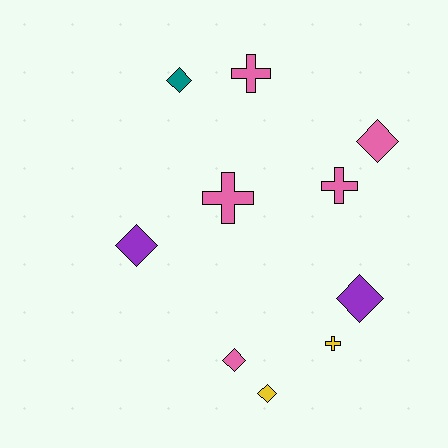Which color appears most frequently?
Pink, with 5 objects.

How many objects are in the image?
There are 10 objects.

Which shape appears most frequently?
Diamond, with 6 objects.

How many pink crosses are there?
There are 3 pink crosses.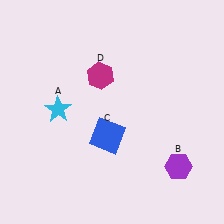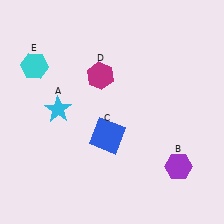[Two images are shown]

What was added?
A cyan hexagon (E) was added in Image 2.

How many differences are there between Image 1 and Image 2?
There is 1 difference between the two images.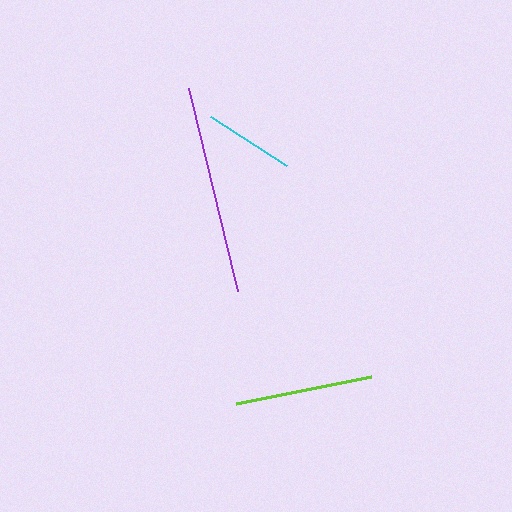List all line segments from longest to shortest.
From longest to shortest: purple, lime, cyan.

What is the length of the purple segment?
The purple segment is approximately 209 pixels long.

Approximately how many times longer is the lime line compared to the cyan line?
The lime line is approximately 1.5 times the length of the cyan line.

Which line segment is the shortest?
The cyan line is the shortest at approximately 91 pixels.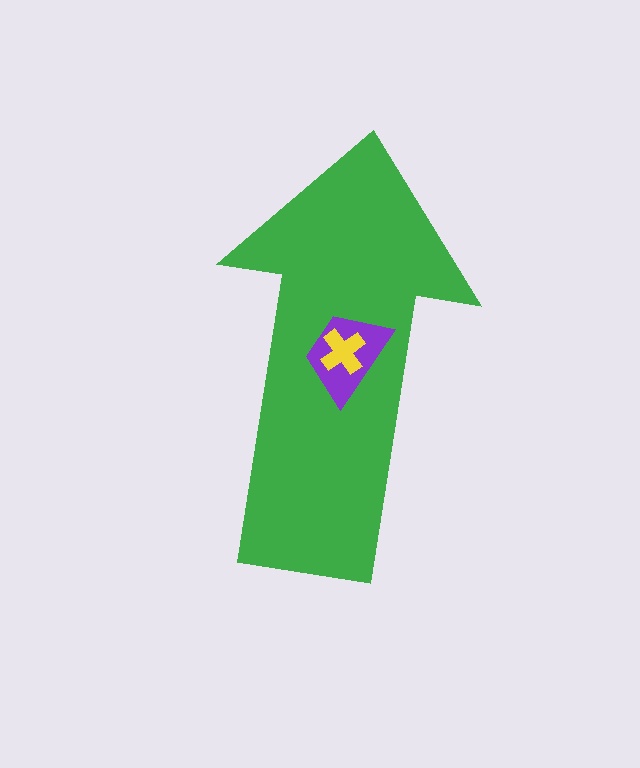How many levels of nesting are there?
3.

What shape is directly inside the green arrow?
The purple trapezoid.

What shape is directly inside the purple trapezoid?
The yellow cross.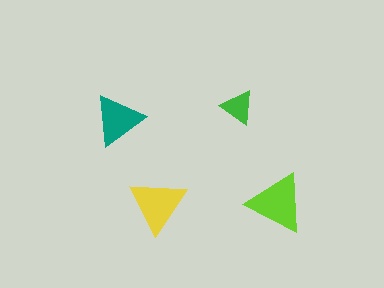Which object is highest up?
The green triangle is topmost.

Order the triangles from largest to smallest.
the lime one, the yellow one, the teal one, the green one.